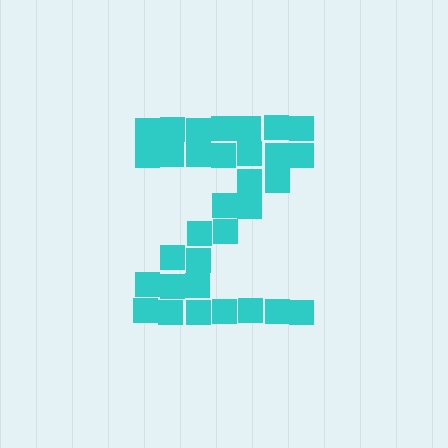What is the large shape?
The large shape is the letter Z.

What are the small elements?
The small elements are squares.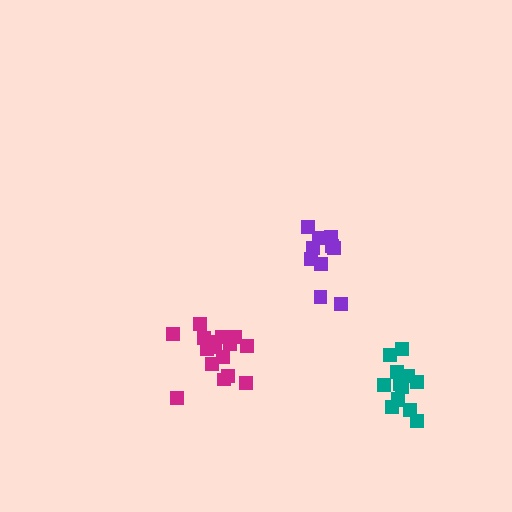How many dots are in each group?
Group 1: 16 dots, Group 2: 10 dots, Group 3: 14 dots (40 total).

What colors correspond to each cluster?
The clusters are colored: magenta, purple, teal.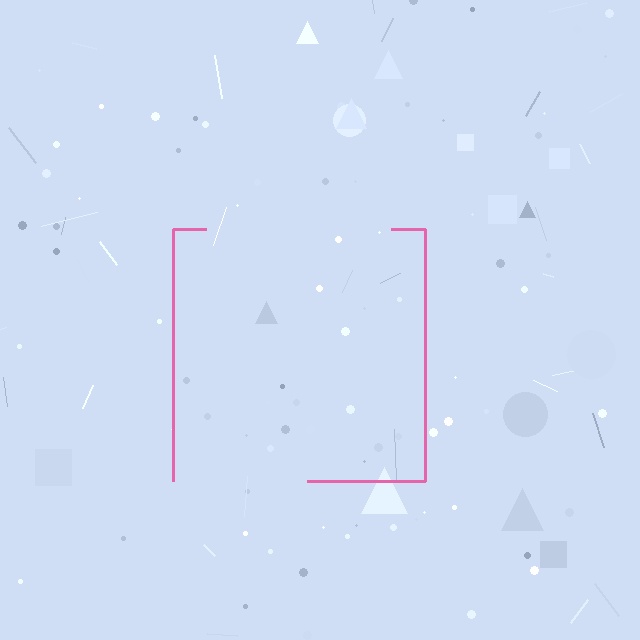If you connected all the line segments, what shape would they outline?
They would outline a square.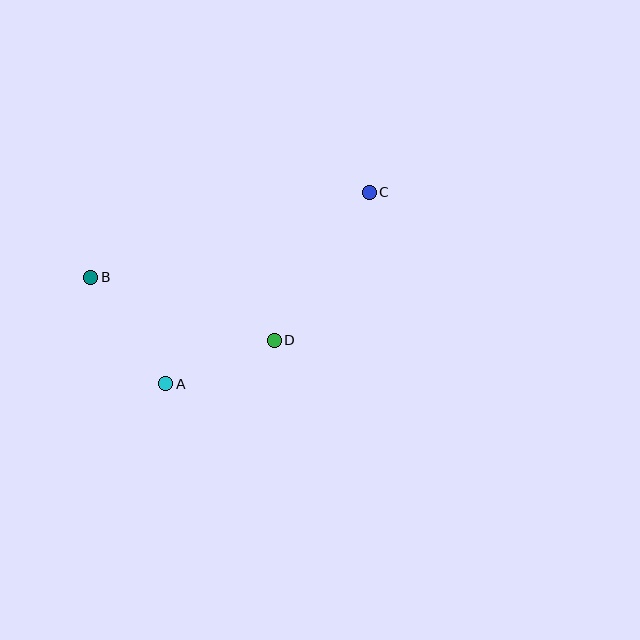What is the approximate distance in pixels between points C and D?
The distance between C and D is approximately 176 pixels.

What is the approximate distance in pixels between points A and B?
The distance between A and B is approximately 130 pixels.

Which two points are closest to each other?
Points A and D are closest to each other.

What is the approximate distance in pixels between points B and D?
The distance between B and D is approximately 194 pixels.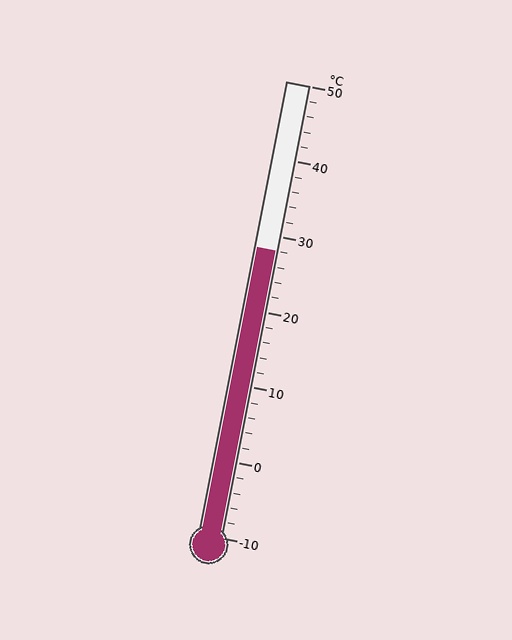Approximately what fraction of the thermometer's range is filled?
The thermometer is filled to approximately 65% of its range.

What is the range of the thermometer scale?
The thermometer scale ranges from -10°C to 50°C.